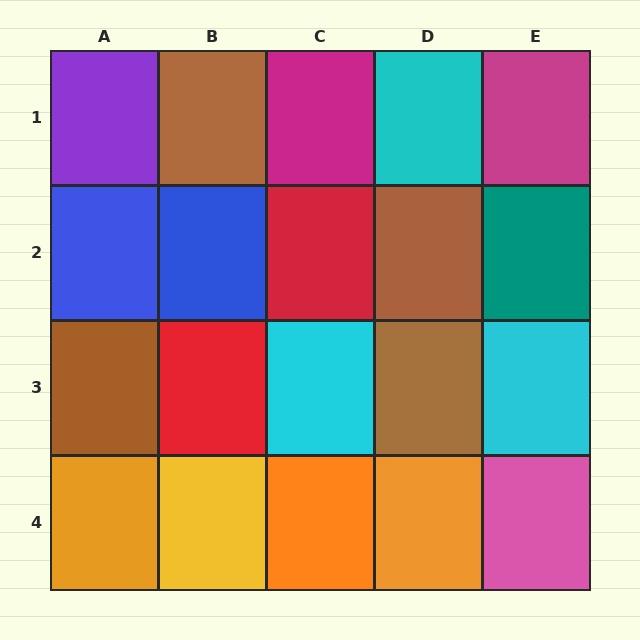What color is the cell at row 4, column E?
Pink.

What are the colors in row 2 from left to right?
Blue, blue, red, brown, teal.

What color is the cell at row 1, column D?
Cyan.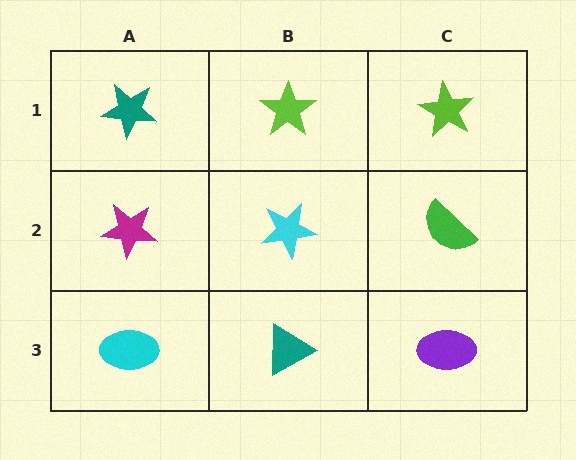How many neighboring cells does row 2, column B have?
4.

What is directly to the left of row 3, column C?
A teal triangle.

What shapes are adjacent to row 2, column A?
A teal star (row 1, column A), a cyan ellipse (row 3, column A), a cyan star (row 2, column B).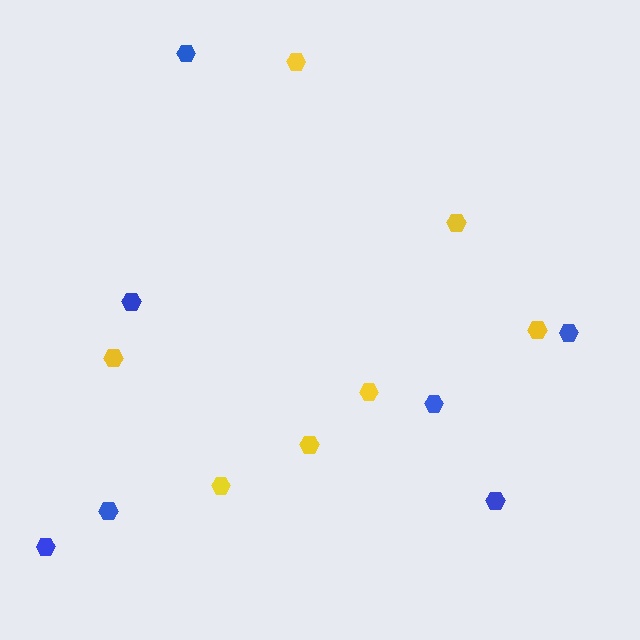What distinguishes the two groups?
There are 2 groups: one group of blue hexagons (7) and one group of yellow hexagons (7).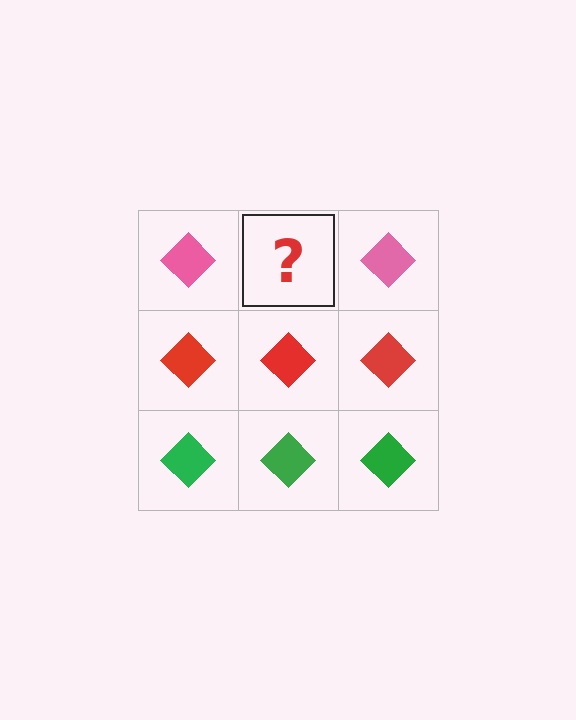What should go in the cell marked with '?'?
The missing cell should contain a pink diamond.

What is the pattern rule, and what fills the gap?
The rule is that each row has a consistent color. The gap should be filled with a pink diamond.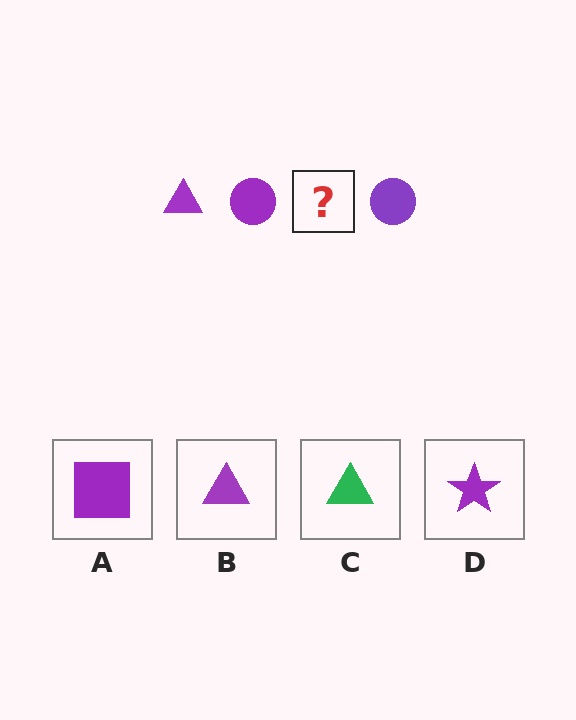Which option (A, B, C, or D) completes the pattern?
B.